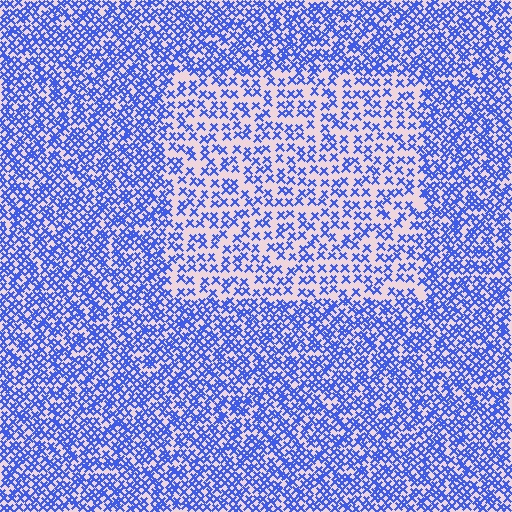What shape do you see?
I see a rectangle.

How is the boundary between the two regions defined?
The boundary is defined by a change in element density (approximately 1.9x ratio). All elements are the same color, size, and shape.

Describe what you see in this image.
The image contains small blue elements arranged at two different densities. A rectangle-shaped region is visible where the elements are less densely packed than the surrounding area.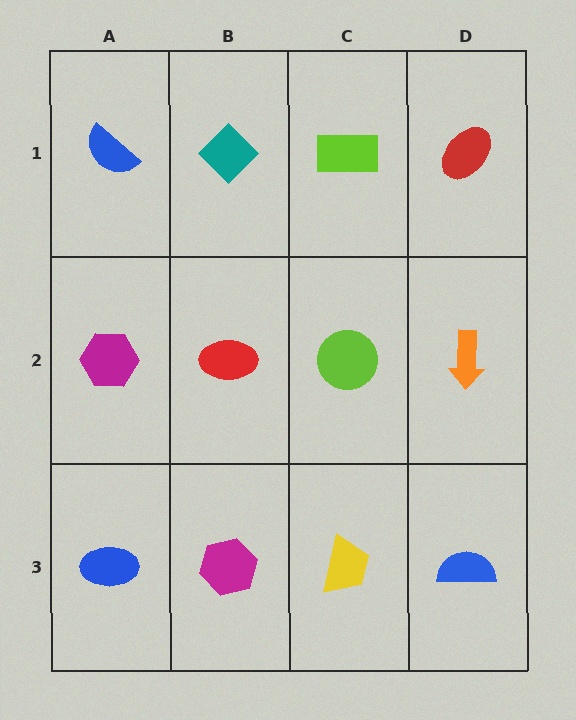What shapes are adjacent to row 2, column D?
A red ellipse (row 1, column D), a blue semicircle (row 3, column D), a lime circle (row 2, column C).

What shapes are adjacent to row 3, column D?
An orange arrow (row 2, column D), a yellow trapezoid (row 3, column C).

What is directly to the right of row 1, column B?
A lime rectangle.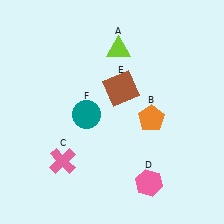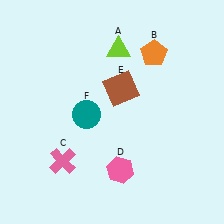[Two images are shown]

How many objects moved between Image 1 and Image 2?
2 objects moved between the two images.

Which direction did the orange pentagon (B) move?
The orange pentagon (B) moved up.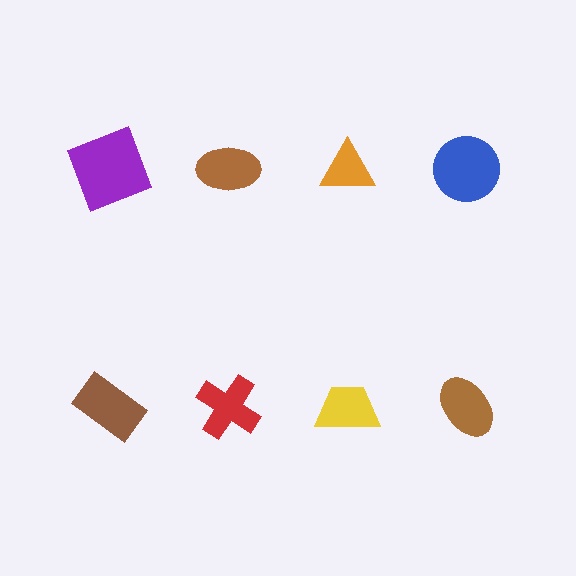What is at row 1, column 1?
A purple square.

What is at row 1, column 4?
A blue circle.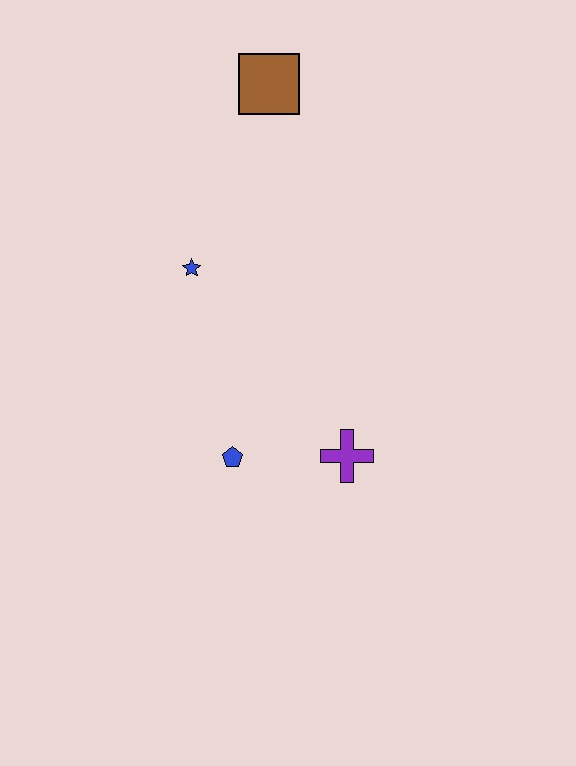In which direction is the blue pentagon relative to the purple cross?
The blue pentagon is to the left of the purple cross.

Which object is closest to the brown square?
The blue star is closest to the brown square.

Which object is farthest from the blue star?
The purple cross is farthest from the blue star.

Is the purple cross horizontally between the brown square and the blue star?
No